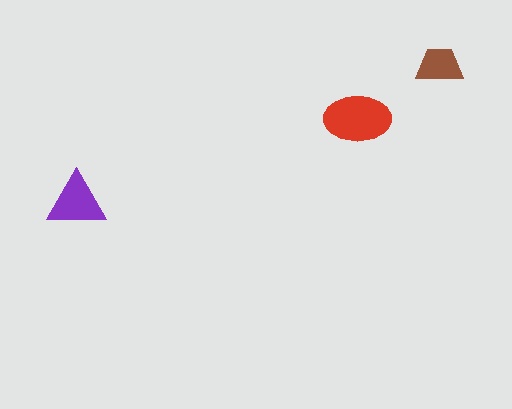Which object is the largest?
The red ellipse.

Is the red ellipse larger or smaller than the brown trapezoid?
Larger.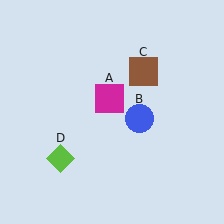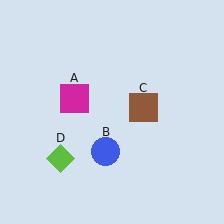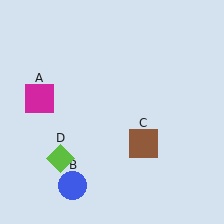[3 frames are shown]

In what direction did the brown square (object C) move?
The brown square (object C) moved down.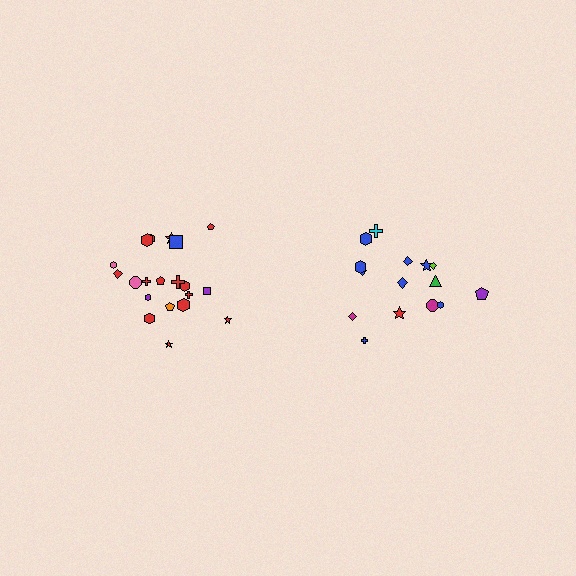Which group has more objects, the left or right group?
The left group.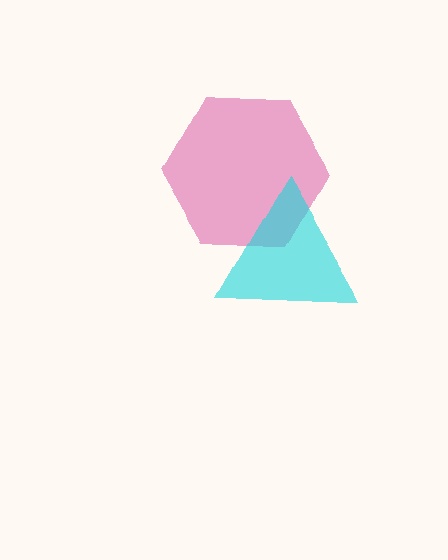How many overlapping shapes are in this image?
There are 2 overlapping shapes in the image.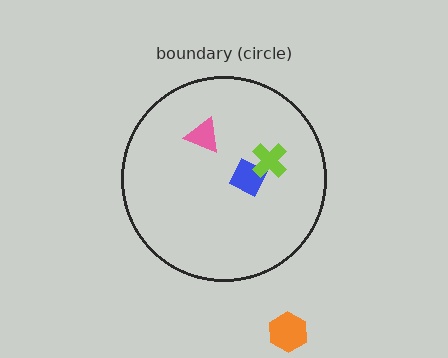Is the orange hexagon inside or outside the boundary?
Outside.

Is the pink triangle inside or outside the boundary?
Inside.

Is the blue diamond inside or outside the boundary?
Inside.